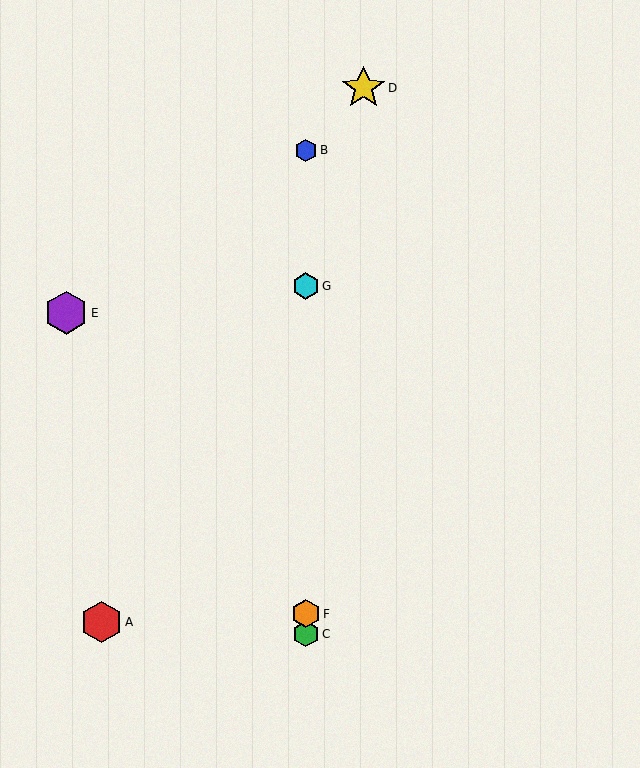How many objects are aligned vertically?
4 objects (B, C, F, G) are aligned vertically.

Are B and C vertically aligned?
Yes, both are at x≈306.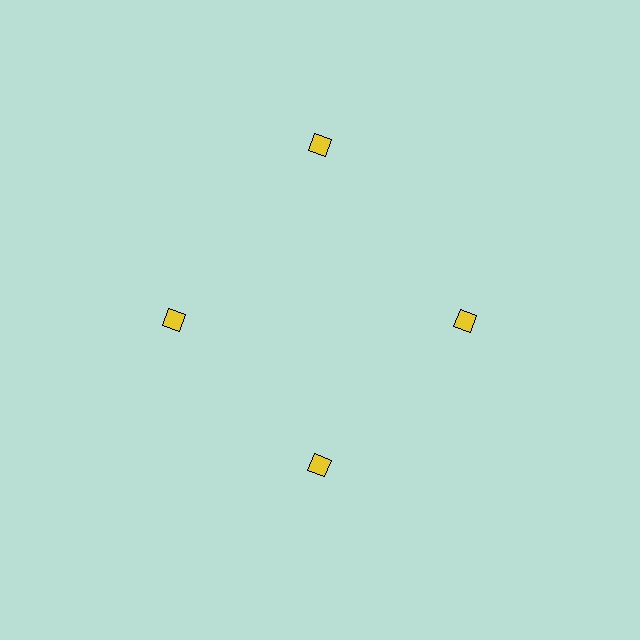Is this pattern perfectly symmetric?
No. The 4 yellow diamonds are arranged in a ring, but one element near the 12 o'clock position is pushed outward from the center, breaking the 4-fold rotational symmetry.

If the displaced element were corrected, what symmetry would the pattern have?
It would have 4-fold rotational symmetry — the pattern would map onto itself every 90 degrees.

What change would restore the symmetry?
The symmetry would be restored by moving it inward, back onto the ring so that all 4 diamonds sit at equal angles and equal distance from the center.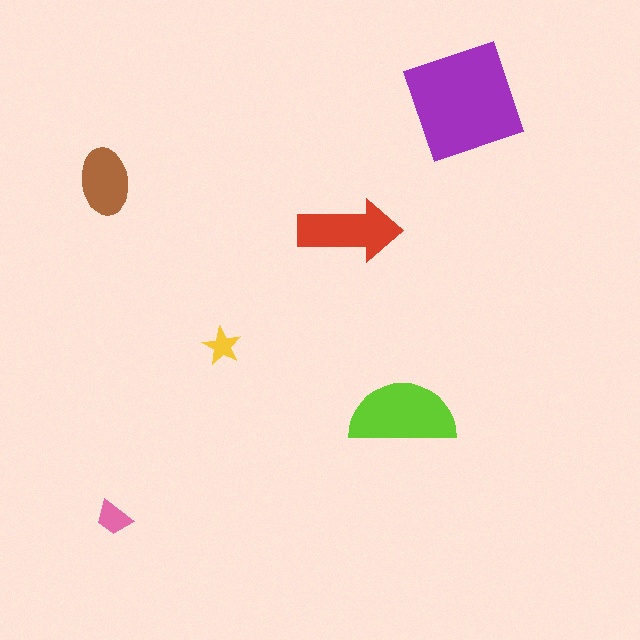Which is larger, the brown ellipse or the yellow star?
The brown ellipse.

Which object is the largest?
The purple square.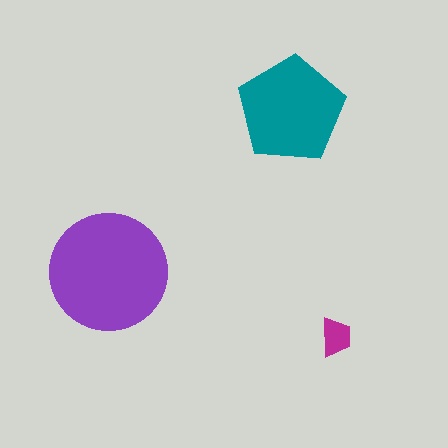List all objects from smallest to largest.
The magenta trapezoid, the teal pentagon, the purple circle.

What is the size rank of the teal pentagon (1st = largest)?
2nd.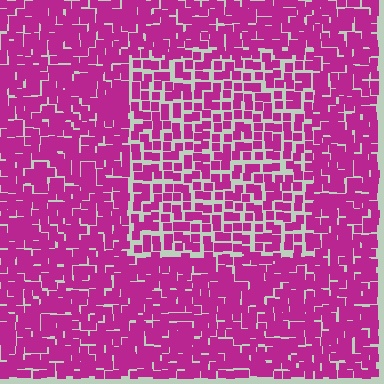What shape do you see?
I see a rectangle.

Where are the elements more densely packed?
The elements are more densely packed outside the rectangle boundary.